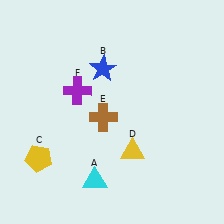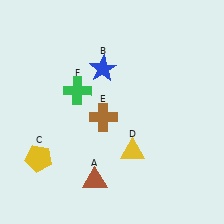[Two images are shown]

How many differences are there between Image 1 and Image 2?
There are 2 differences between the two images.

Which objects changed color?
A changed from cyan to brown. F changed from purple to green.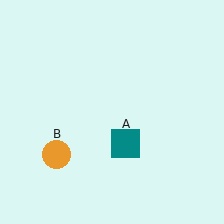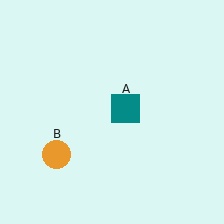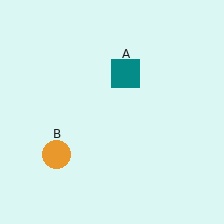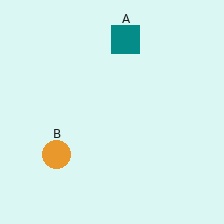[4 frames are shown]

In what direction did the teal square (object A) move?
The teal square (object A) moved up.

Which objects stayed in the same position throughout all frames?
Orange circle (object B) remained stationary.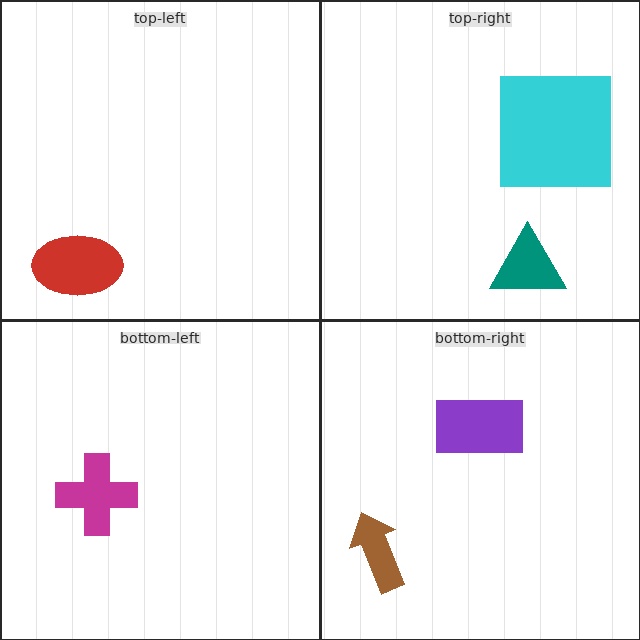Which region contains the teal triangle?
The top-right region.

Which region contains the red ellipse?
The top-left region.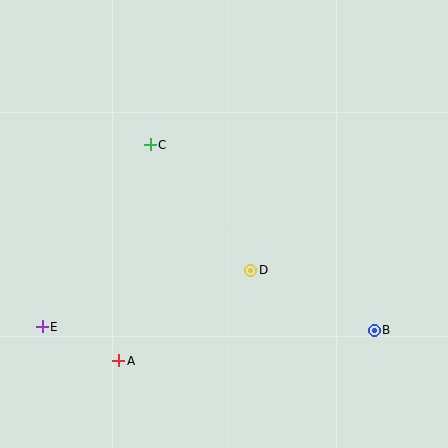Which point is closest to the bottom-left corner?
Point E is closest to the bottom-left corner.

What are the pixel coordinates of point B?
Point B is at (374, 330).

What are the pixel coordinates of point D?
Point D is at (251, 270).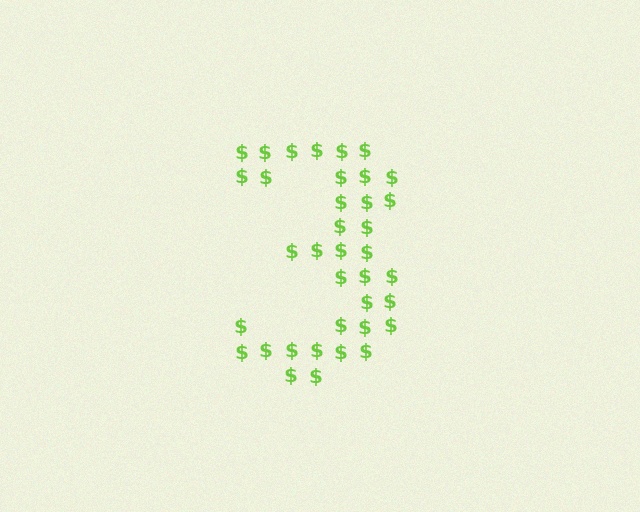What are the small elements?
The small elements are dollar signs.